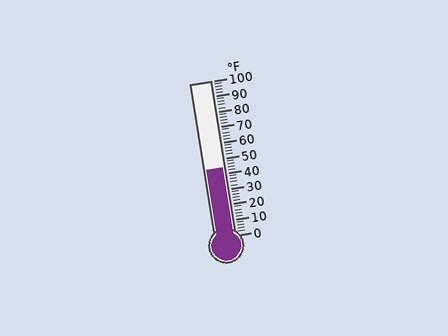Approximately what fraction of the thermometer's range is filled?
The thermometer is filled to approximately 45% of its range.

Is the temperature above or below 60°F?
The temperature is below 60°F.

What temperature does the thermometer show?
The thermometer shows approximately 44°F.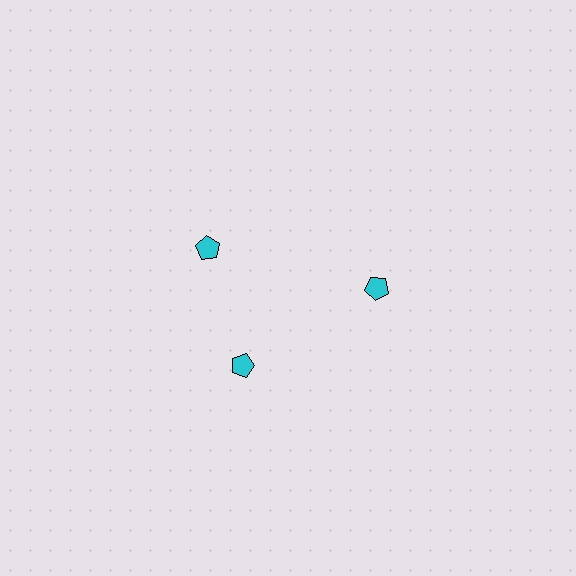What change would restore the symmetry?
The symmetry would be restored by rotating it back into even spacing with its neighbors so that all 3 pentagons sit at equal angles and equal distance from the center.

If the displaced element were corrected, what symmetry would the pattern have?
It would have 3-fold rotational symmetry — the pattern would map onto itself every 120 degrees.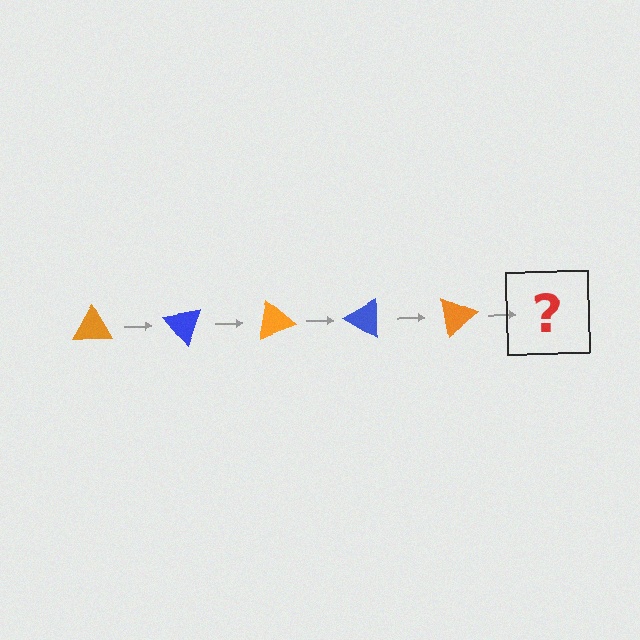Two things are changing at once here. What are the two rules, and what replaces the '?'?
The two rules are that it rotates 50 degrees each step and the color cycles through orange and blue. The '?' should be a blue triangle, rotated 250 degrees from the start.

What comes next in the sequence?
The next element should be a blue triangle, rotated 250 degrees from the start.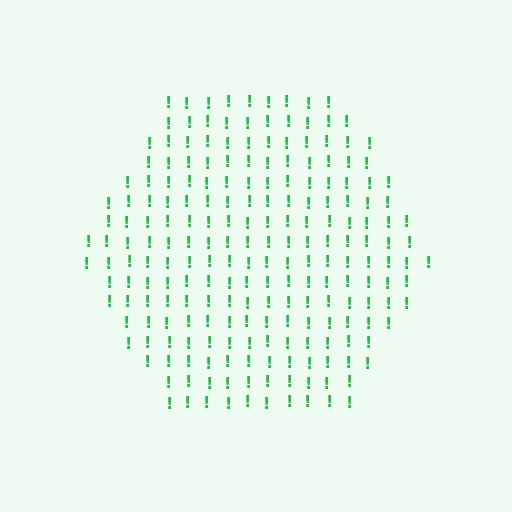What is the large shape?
The large shape is a hexagon.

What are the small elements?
The small elements are exclamation marks.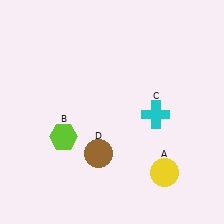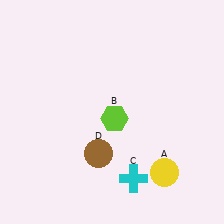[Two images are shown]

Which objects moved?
The objects that moved are: the lime hexagon (B), the cyan cross (C).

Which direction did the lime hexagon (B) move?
The lime hexagon (B) moved right.